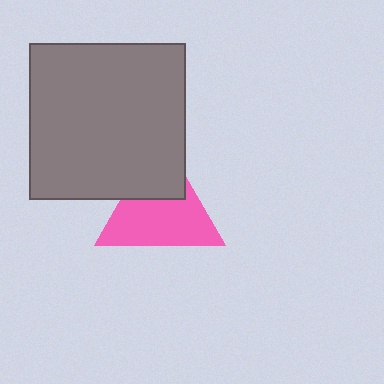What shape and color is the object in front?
The object in front is a gray square.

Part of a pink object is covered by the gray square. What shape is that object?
It is a triangle.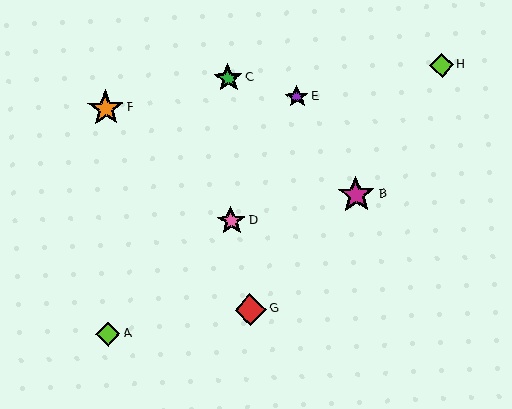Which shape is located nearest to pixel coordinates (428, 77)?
The lime diamond (labeled H) at (442, 65) is nearest to that location.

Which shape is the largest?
The magenta star (labeled B) is the largest.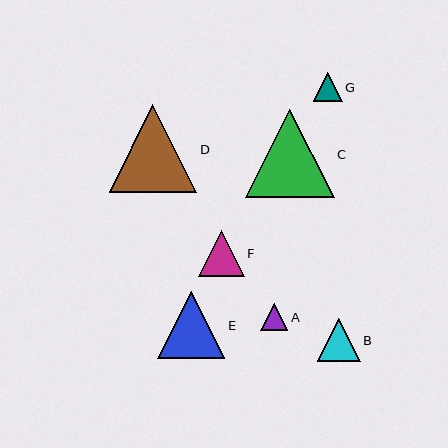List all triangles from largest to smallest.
From largest to smallest: C, D, E, F, B, G, A.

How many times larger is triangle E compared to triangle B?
Triangle E is approximately 1.6 times the size of triangle B.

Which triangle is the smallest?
Triangle A is the smallest with a size of approximately 27 pixels.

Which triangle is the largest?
Triangle C is the largest with a size of approximately 88 pixels.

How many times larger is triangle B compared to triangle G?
Triangle B is approximately 1.5 times the size of triangle G.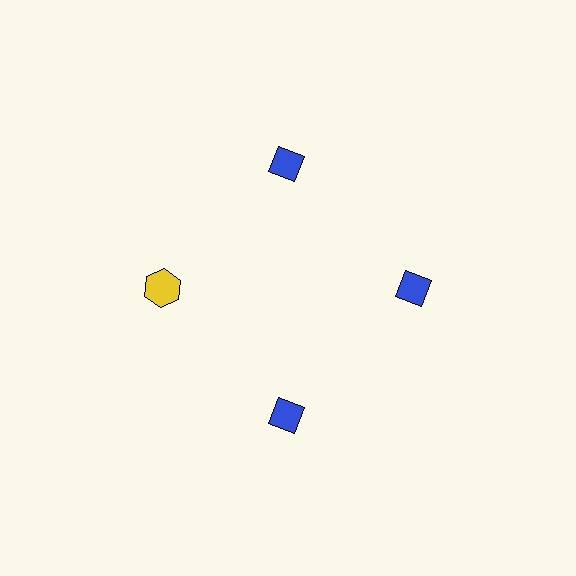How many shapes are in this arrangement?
There are 4 shapes arranged in a ring pattern.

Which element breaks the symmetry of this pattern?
The yellow hexagon at roughly the 9 o'clock position breaks the symmetry. All other shapes are blue diamonds.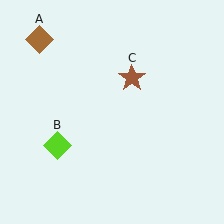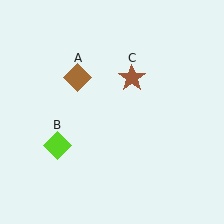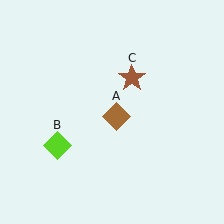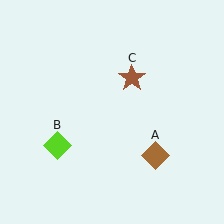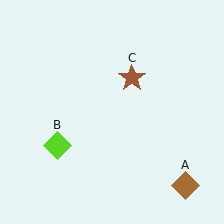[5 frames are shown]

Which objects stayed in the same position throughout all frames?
Lime diamond (object B) and brown star (object C) remained stationary.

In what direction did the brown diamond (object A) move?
The brown diamond (object A) moved down and to the right.